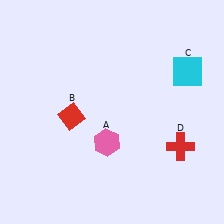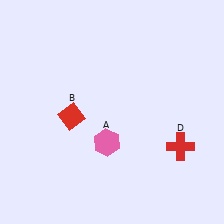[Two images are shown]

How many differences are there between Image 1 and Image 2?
There is 1 difference between the two images.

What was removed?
The cyan square (C) was removed in Image 2.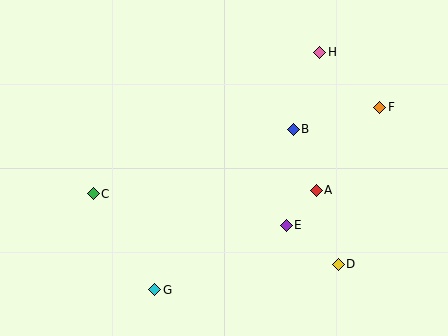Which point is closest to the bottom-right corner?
Point D is closest to the bottom-right corner.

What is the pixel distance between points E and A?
The distance between E and A is 46 pixels.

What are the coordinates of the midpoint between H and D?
The midpoint between H and D is at (329, 158).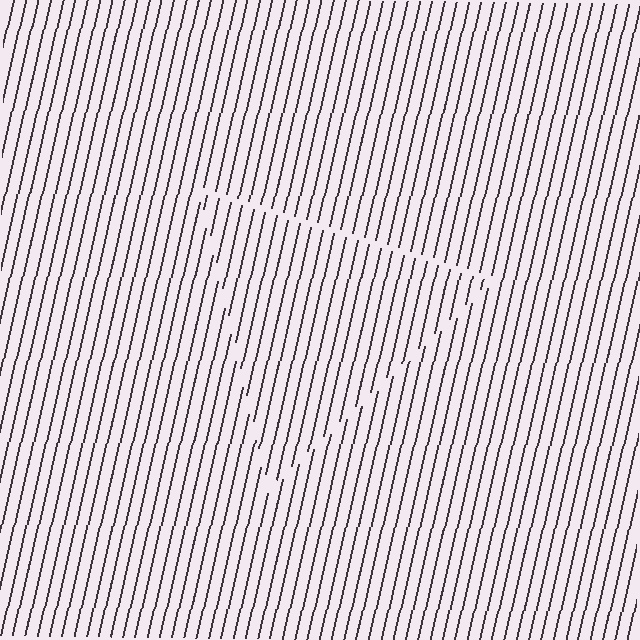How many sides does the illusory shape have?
3 sides — the line-ends trace a triangle.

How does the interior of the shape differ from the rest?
The interior of the shape contains the same grating, shifted by half a period — the contour is defined by the phase discontinuity where line-ends from the inner and outer gratings abut.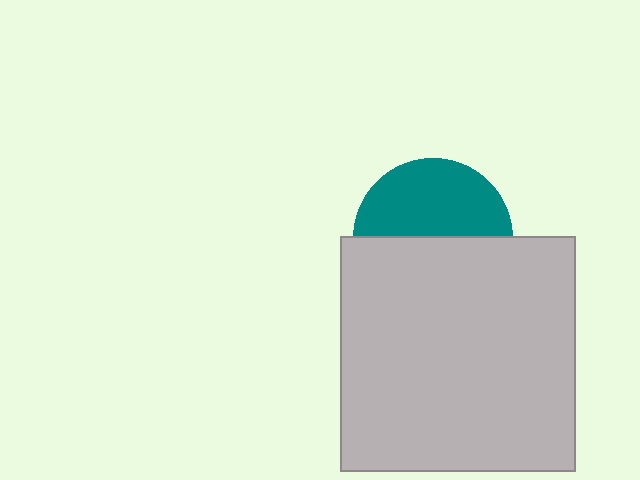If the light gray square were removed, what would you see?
You would see the complete teal circle.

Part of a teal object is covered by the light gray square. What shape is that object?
It is a circle.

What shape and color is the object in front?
The object in front is a light gray square.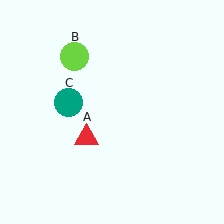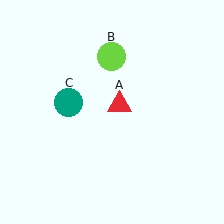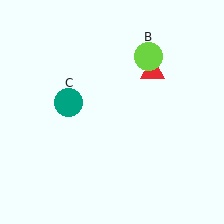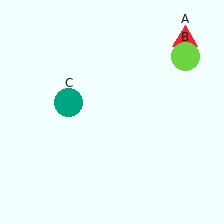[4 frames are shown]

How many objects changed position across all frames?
2 objects changed position: red triangle (object A), lime circle (object B).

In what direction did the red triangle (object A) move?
The red triangle (object A) moved up and to the right.